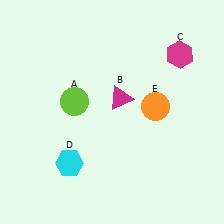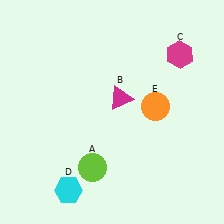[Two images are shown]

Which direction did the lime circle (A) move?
The lime circle (A) moved down.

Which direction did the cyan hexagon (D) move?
The cyan hexagon (D) moved down.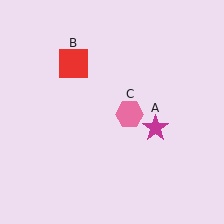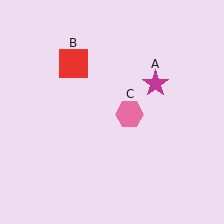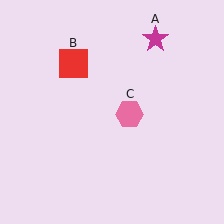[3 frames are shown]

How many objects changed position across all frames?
1 object changed position: magenta star (object A).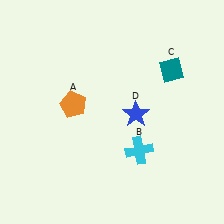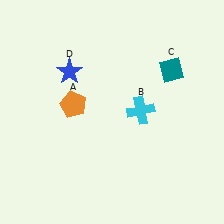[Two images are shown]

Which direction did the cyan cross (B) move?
The cyan cross (B) moved up.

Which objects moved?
The objects that moved are: the cyan cross (B), the blue star (D).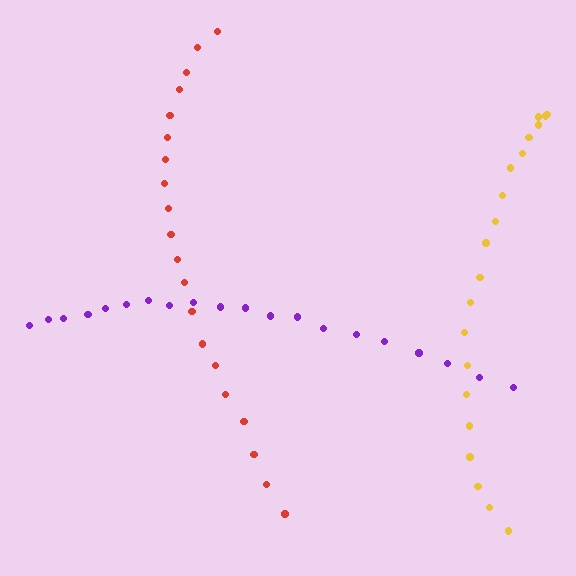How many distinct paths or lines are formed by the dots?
There are 3 distinct paths.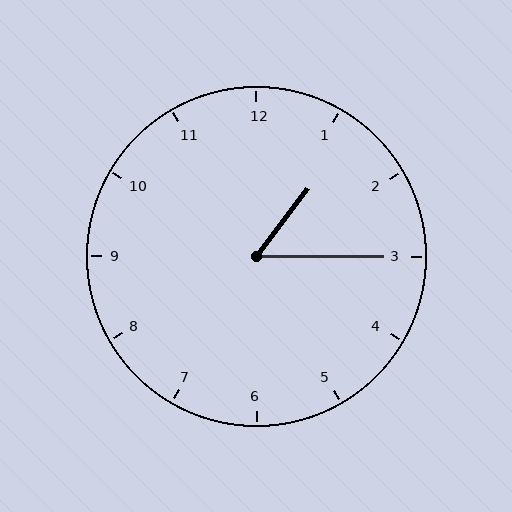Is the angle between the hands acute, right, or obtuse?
It is acute.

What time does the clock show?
1:15.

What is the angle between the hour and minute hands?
Approximately 52 degrees.